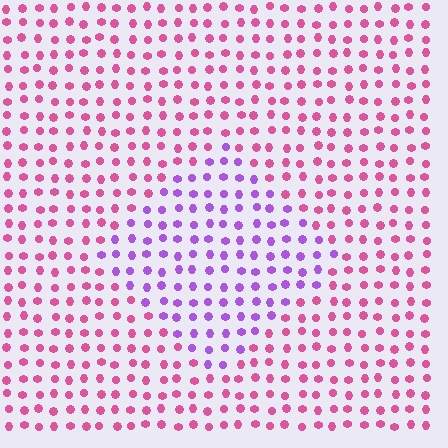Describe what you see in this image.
The image is filled with small pink elements in a uniform arrangement. A diamond-shaped region is visible where the elements are tinted to a slightly different hue, forming a subtle color boundary.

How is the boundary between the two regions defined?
The boundary is defined purely by a slight shift in hue (about 50 degrees). Spacing, size, and orientation are identical on both sides.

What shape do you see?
I see a diamond.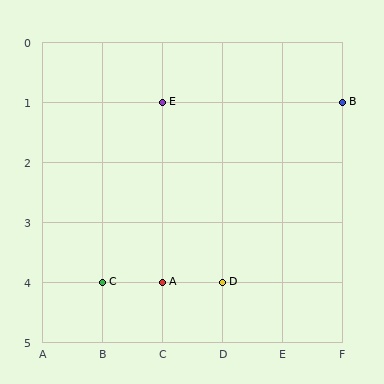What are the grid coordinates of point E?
Point E is at grid coordinates (C, 1).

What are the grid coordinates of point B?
Point B is at grid coordinates (F, 1).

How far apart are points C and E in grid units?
Points C and E are 1 column and 3 rows apart (about 3.2 grid units diagonally).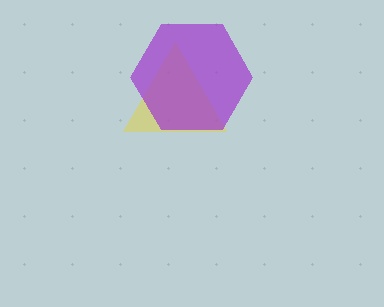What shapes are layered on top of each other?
The layered shapes are: a yellow triangle, a purple hexagon.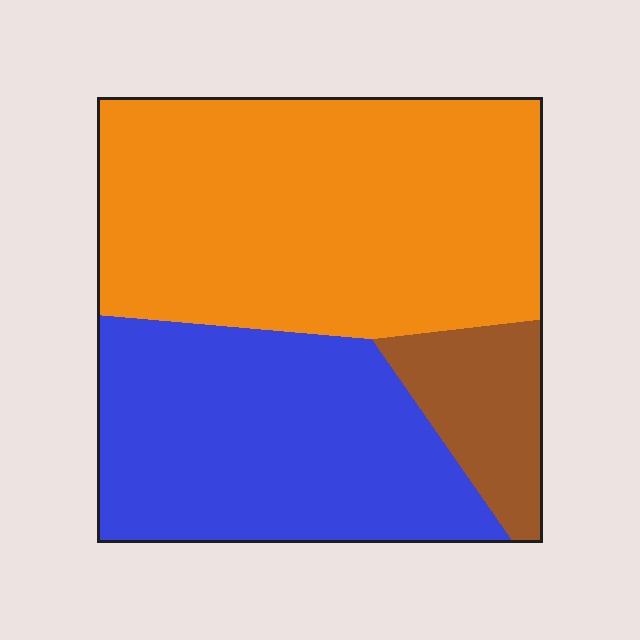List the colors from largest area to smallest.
From largest to smallest: orange, blue, brown.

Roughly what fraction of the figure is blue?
Blue takes up between a third and a half of the figure.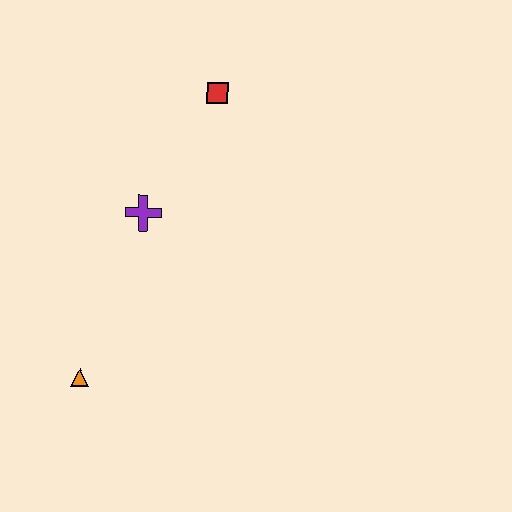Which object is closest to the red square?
The purple cross is closest to the red square.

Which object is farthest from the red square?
The orange triangle is farthest from the red square.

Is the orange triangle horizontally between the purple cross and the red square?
No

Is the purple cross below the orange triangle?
No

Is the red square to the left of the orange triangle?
No